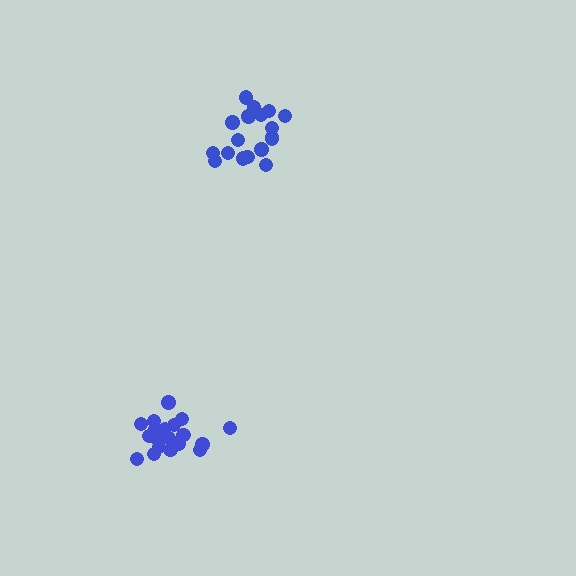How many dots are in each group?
Group 1: 18 dots, Group 2: 19 dots (37 total).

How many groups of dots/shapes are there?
There are 2 groups.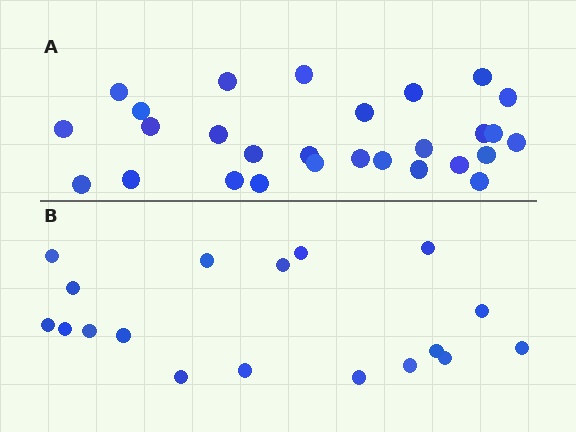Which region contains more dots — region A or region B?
Region A (the top region) has more dots.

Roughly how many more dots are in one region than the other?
Region A has roughly 10 or so more dots than region B.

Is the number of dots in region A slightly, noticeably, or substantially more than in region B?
Region A has substantially more. The ratio is roughly 1.6 to 1.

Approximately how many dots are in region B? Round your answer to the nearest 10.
About 20 dots. (The exact count is 18, which rounds to 20.)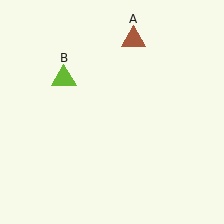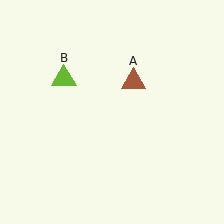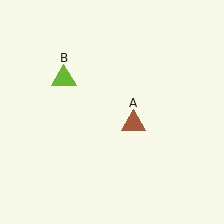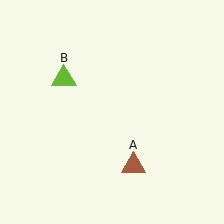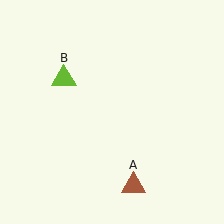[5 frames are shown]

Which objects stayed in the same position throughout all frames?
Lime triangle (object B) remained stationary.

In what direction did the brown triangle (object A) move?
The brown triangle (object A) moved down.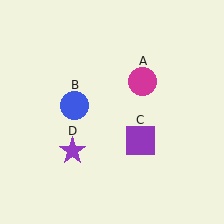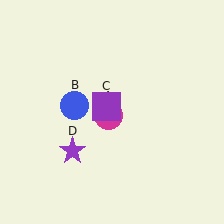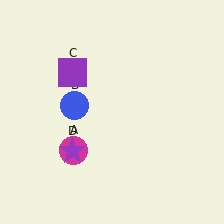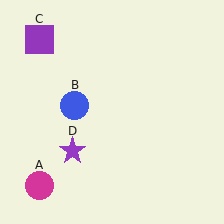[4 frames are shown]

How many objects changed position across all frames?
2 objects changed position: magenta circle (object A), purple square (object C).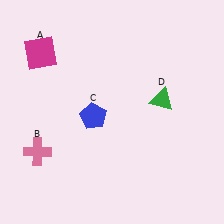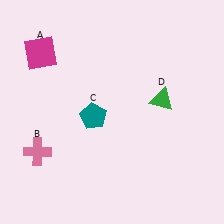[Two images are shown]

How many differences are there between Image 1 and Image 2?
There is 1 difference between the two images.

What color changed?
The pentagon (C) changed from blue in Image 1 to teal in Image 2.